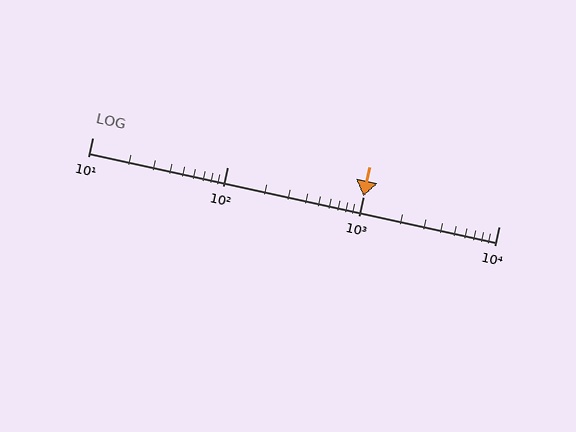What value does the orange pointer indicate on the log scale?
The pointer indicates approximately 1000.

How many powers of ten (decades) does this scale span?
The scale spans 3 decades, from 10 to 10000.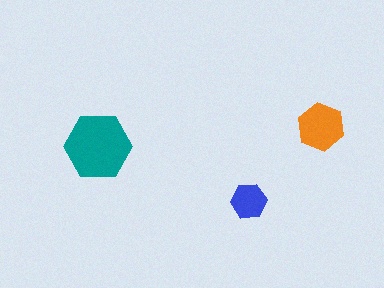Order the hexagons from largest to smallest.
the teal one, the orange one, the blue one.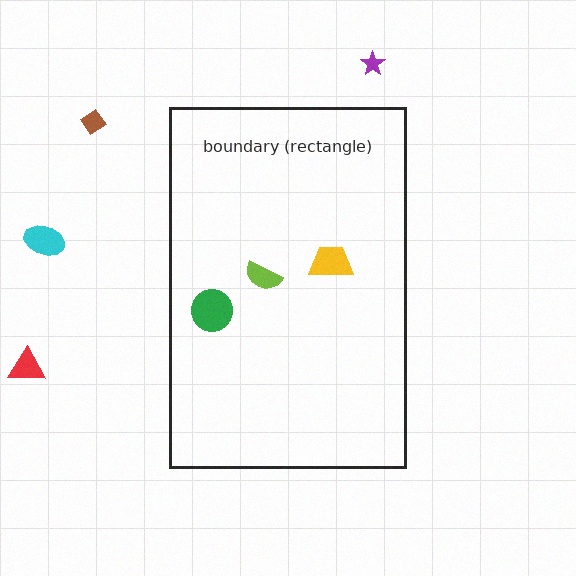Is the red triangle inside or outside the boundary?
Outside.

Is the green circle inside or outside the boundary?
Inside.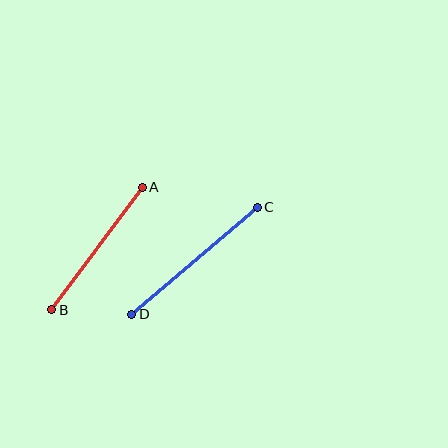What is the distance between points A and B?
The distance is approximately 152 pixels.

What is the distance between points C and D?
The distance is approximately 165 pixels.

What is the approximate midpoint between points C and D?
The midpoint is at approximately (195, 261) pixels.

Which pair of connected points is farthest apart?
Points C and D are farthest apart.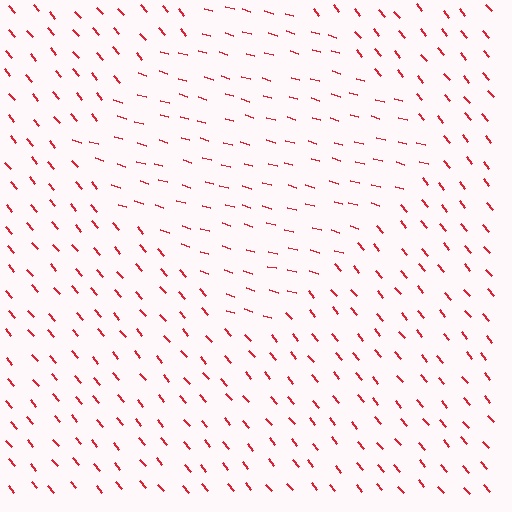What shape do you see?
I see a diamond.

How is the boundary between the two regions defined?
The boundary is defined purely by a change in line orientation (approximately 34 degrees difference). All lines are the same color and thickness.